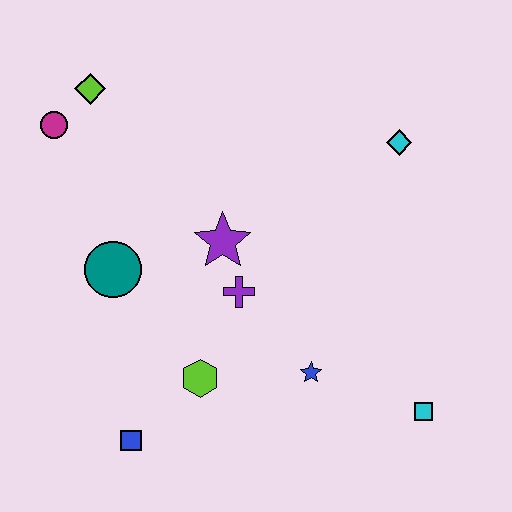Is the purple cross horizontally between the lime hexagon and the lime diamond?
No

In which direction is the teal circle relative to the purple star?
The teal circle is to the left of the purple star.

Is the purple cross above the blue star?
Yes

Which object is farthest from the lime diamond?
The cyan square is farthest from the lime diamond.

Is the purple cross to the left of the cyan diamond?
Yes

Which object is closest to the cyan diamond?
The purple star is closest to the cyan diamond.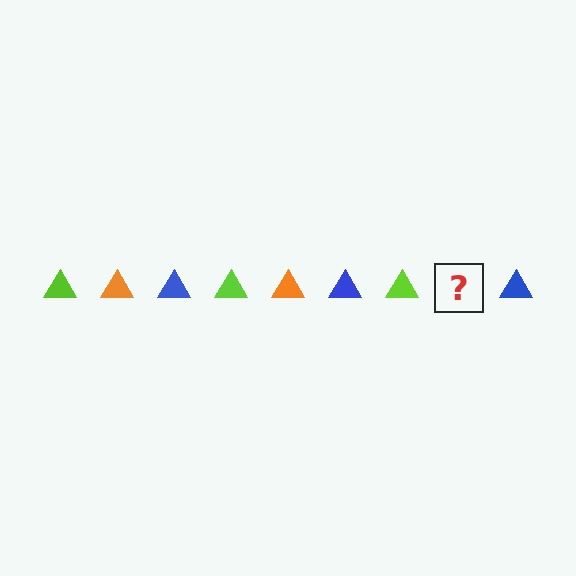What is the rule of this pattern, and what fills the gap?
The rule is that the pattern cycles through lime, orange, blue triangles. The gap should be filled with an orange triangle.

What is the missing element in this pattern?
The missing element is an orange triangle.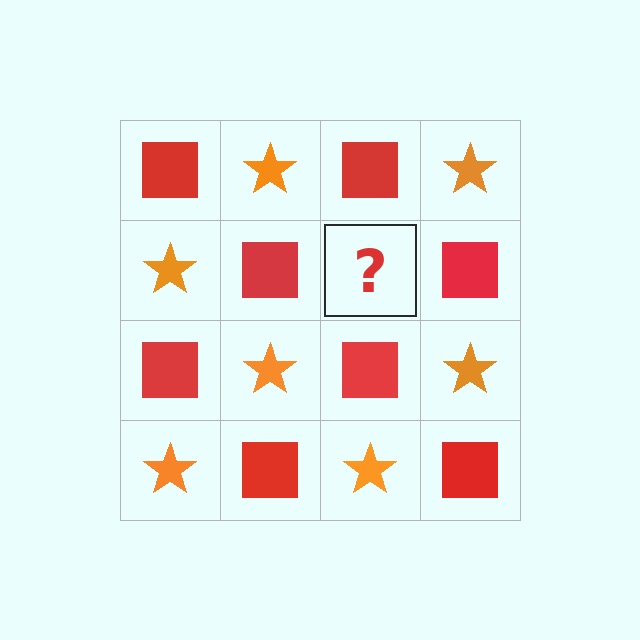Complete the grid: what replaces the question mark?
The question mark should be replaced with an orange star.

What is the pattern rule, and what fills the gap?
The rule is that it alternates red square and orange star in a checkerboard pattern. The gap should be filled with an orange star.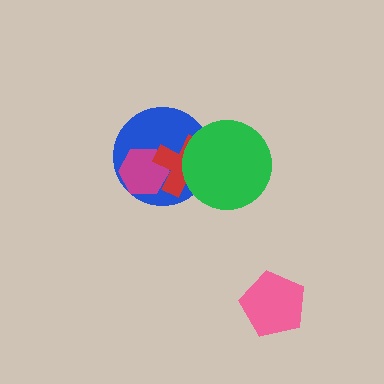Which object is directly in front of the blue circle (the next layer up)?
The magenta hexagon is directly in front of the blue circle.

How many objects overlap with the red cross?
3 objects overlap with the red cross.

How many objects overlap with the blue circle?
3 objects overlap with the blue circle.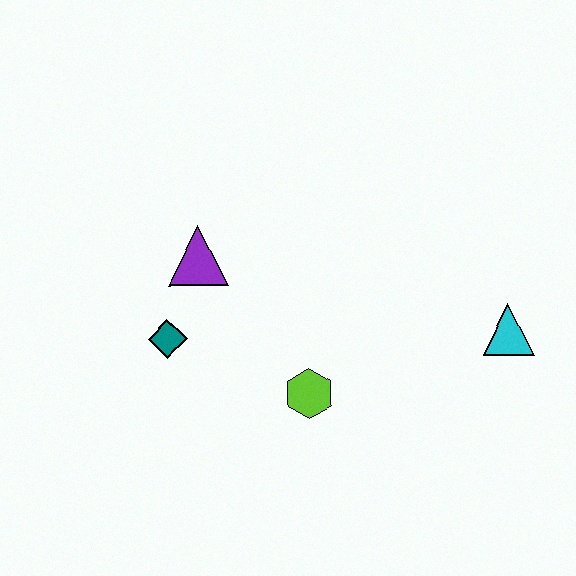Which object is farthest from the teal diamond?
The cyan triangle is farthest from the teal diamond.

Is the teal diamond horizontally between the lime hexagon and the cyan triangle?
No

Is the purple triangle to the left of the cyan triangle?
Yes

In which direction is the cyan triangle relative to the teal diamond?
The cyan triangle is to the right of the teal diamond.